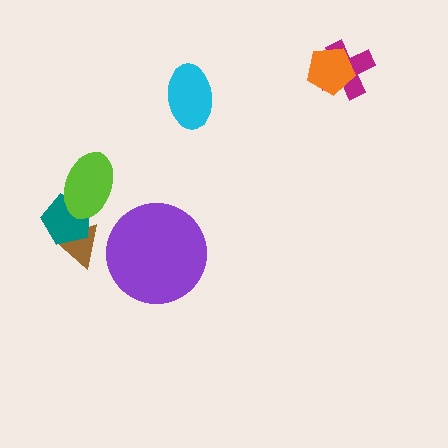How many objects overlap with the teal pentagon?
2 objects overlap with the teal pentagon.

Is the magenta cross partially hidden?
Yes, it is partially covered by another shape.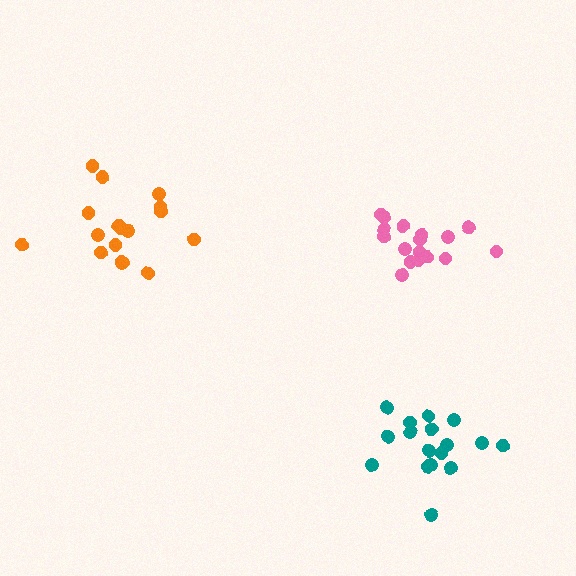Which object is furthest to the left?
The orange cluster is leftmost.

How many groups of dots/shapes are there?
There are 3 groups.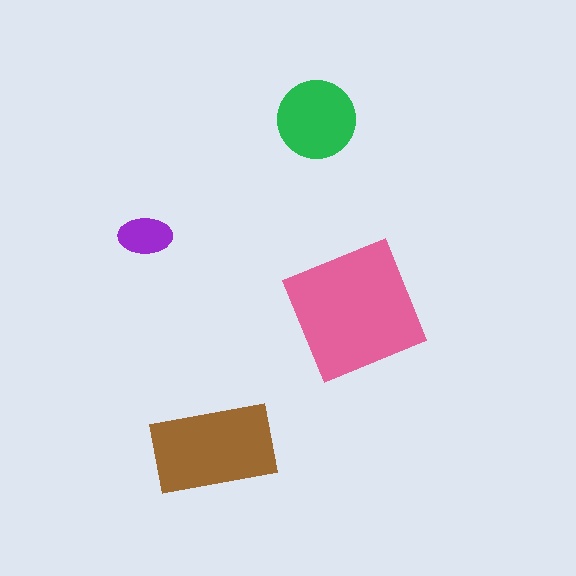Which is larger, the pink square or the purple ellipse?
The pink square.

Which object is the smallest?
The purple ellipse.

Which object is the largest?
The pink square.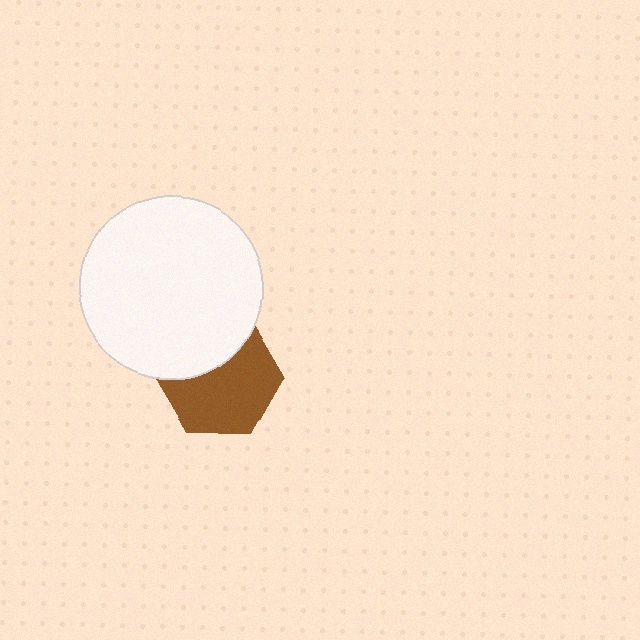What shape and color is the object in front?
The object in front is a white circle.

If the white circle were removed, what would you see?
You would see the complete brown hexagon.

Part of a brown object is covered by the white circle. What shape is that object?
It is a hexagon.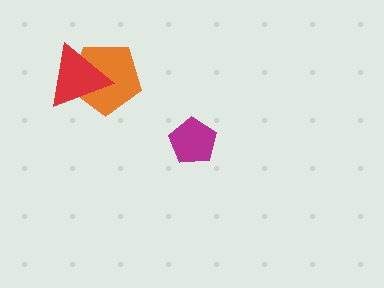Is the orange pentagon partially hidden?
Yes, it is partially covered by another shape.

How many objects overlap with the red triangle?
1 object overlaps with the red triangle.